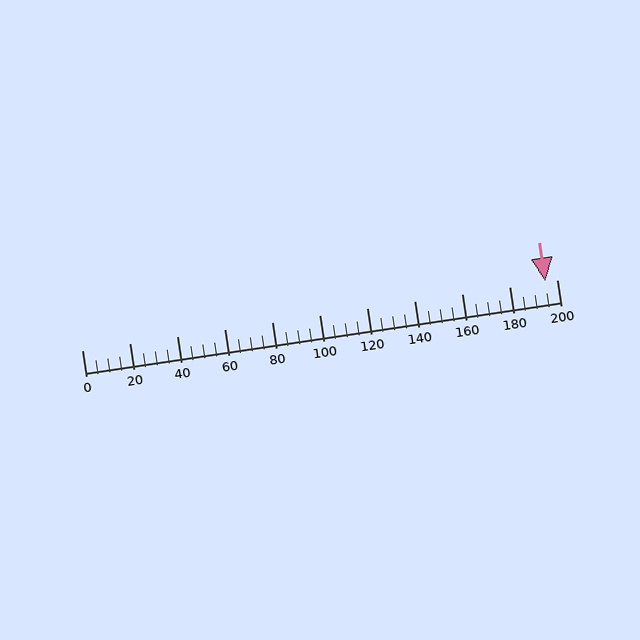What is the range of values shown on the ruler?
The ruler shows values from 0 to 200.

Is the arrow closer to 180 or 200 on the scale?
The arrow is closer to 200.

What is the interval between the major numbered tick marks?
The major tick marks are spaced 20 units apart.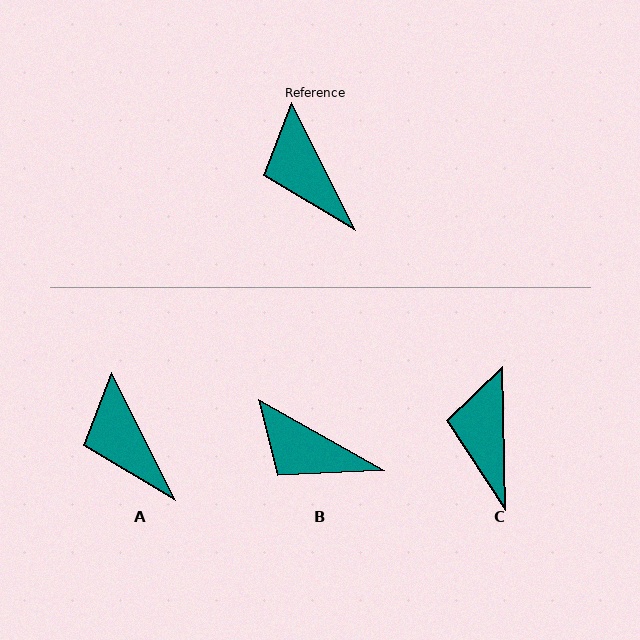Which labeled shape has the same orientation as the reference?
A.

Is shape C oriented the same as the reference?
No, it is off by about 26 degrees.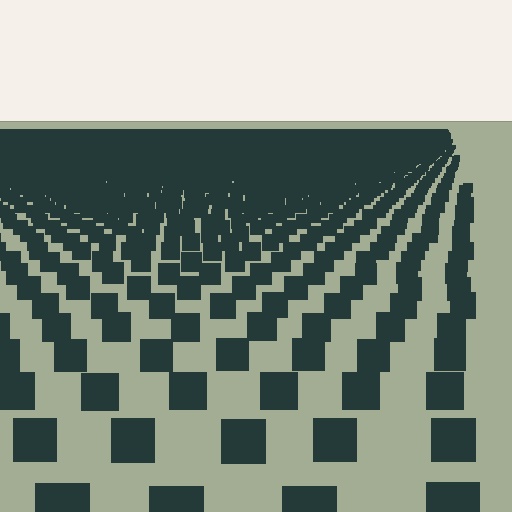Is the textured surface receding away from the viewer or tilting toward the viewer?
The surface is receding away from the viewer. Texture elements get smaller and denser toward the top.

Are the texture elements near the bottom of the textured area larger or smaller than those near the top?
Larger. Near the bottom, elements are closer to the viewer and appear at a bigger on-screen size.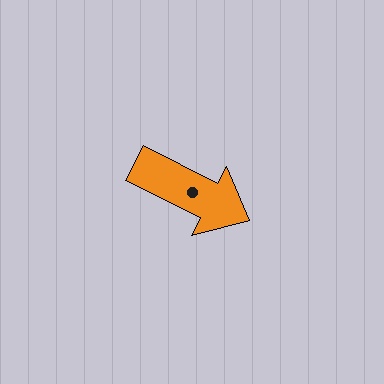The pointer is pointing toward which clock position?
Roughly 4 o'clock.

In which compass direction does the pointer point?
Southeast.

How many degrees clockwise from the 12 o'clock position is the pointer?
Approximately 117 degrees.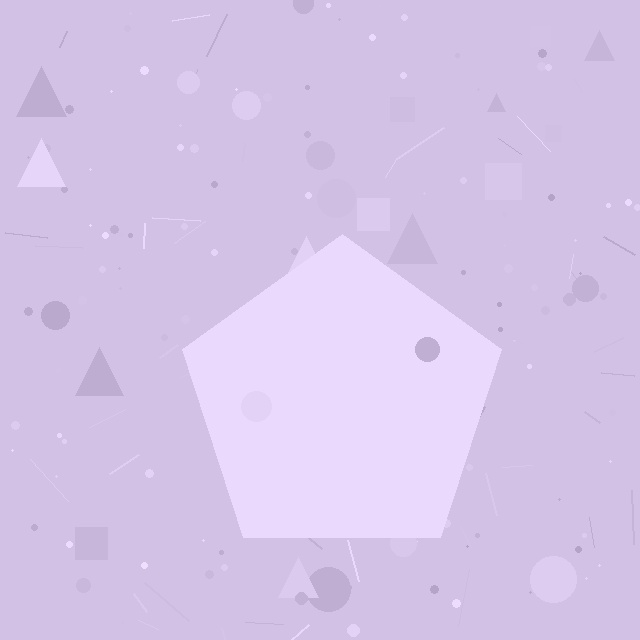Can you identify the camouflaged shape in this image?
The camouflaged shape is a pentagon.